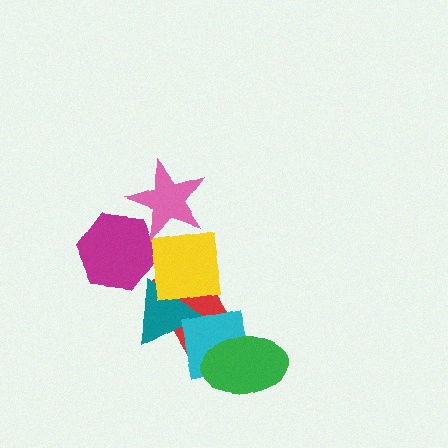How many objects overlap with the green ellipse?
2 objects overlap with the green ellipse.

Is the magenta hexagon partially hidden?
Yes, it is partially covered by another shape.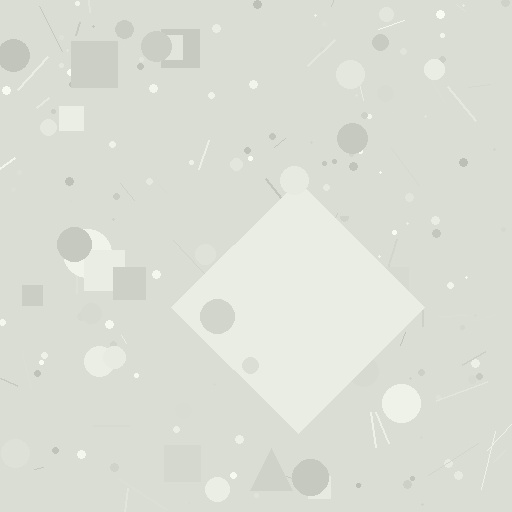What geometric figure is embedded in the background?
A diamond is embedded in the background.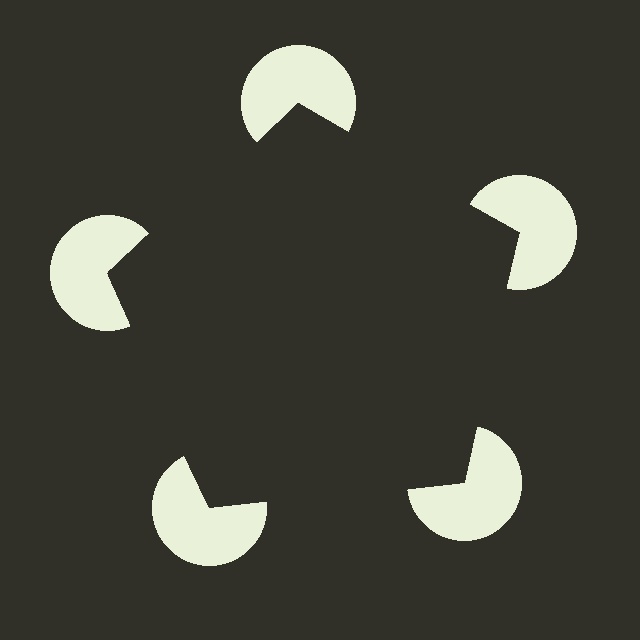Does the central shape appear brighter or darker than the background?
It typically appears slightly darker than the background, even though no actual brightness change is drawn.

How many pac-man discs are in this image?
There are 5 — one at each vertex of the illusory pentagon.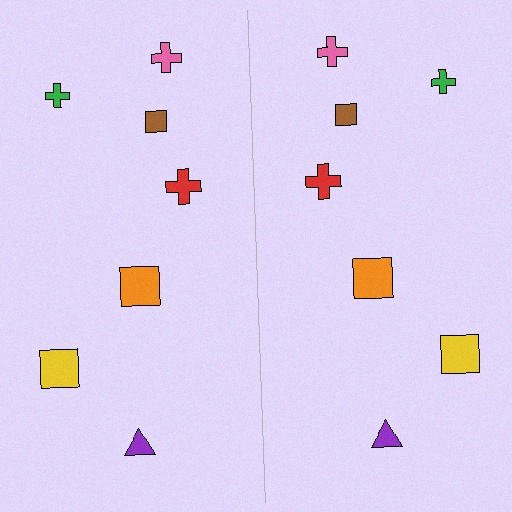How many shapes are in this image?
There are 14 shapes in this image.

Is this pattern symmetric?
Yes, this pattern has bilateral (reflection) symmetry.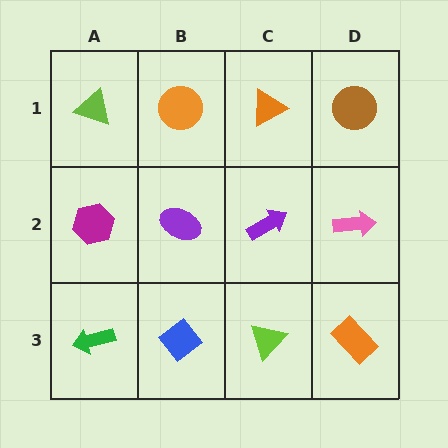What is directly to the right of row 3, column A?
A blue diamond.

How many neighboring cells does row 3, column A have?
2.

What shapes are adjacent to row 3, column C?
A purple arrow (row 2, column C), a blue diamond (row 3, column B), an orange rectangle (row 3, column D).